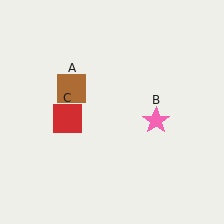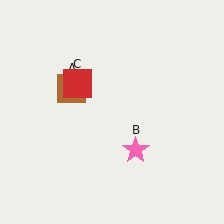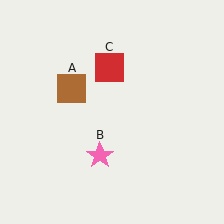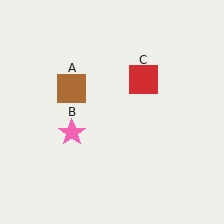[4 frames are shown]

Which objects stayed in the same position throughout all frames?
Brown square (object A) remained stationary.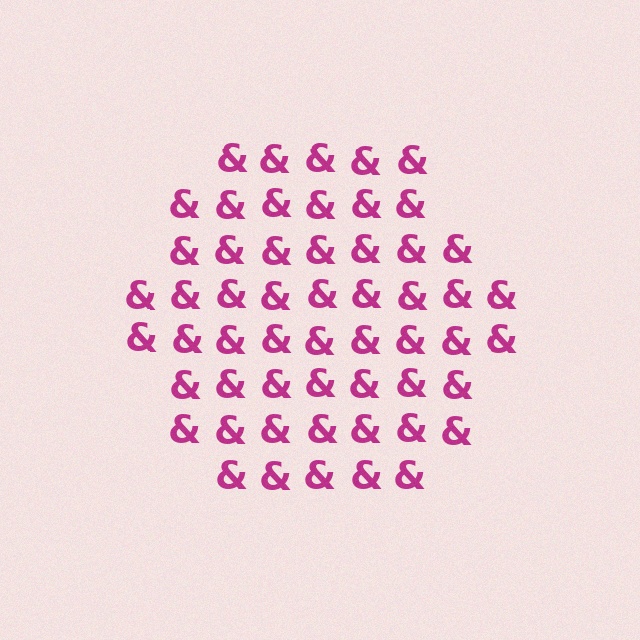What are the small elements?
The small elements are ampersands.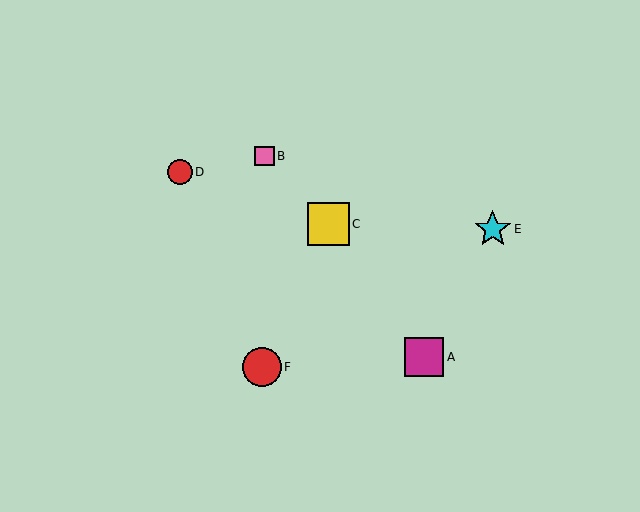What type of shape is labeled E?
Shape E is a cyan star.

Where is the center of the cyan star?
The center of the cyan star is at (493, 229).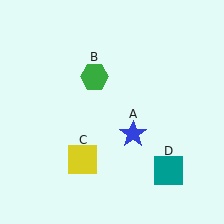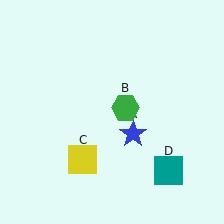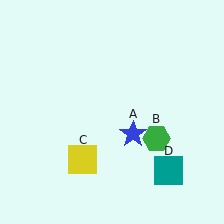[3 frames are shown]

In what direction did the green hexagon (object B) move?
The green hexagon (object B) moved down and to the right.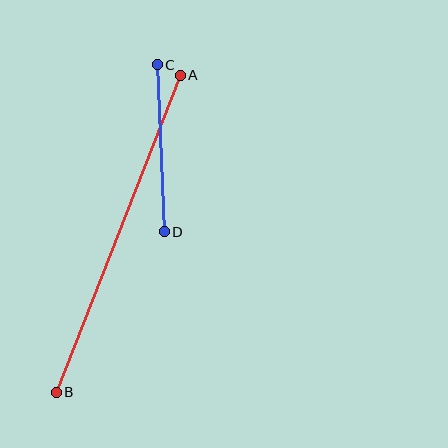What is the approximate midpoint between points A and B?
The midpoint is at approximately (118, 234) pixels.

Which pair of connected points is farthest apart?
Points A and B are farthest apart.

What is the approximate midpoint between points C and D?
The midpoint is at approximately (161, 148) pixels.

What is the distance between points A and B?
The distance is approximately 340 pixels.